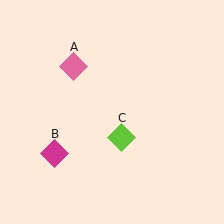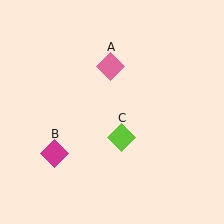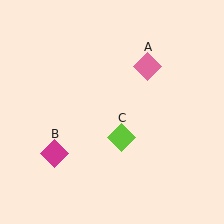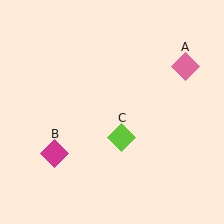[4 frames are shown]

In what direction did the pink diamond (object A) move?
The pink diamond (object A) moved right.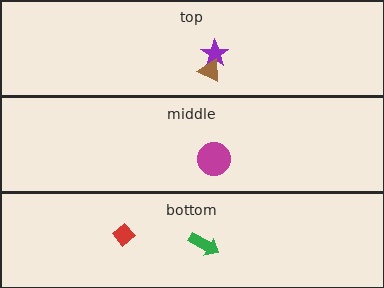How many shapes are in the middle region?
1.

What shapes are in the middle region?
The magenta circle.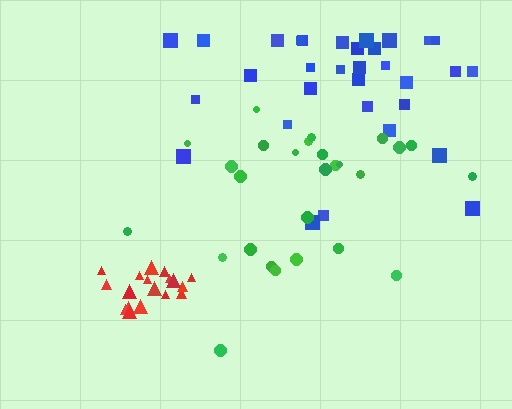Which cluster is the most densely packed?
Red.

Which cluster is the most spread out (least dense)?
Green.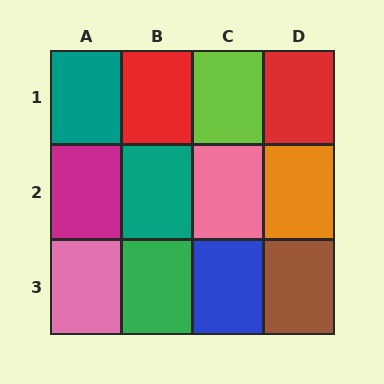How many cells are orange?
1 cell is orange.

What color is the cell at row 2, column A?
Magenta.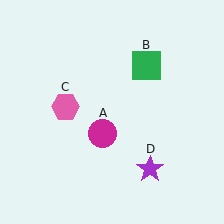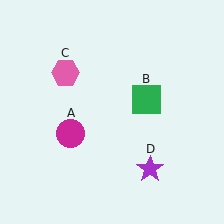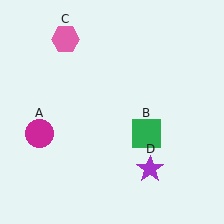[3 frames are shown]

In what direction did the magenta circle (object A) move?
The magenta circle (object A) moved left.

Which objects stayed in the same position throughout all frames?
Purple star (object D) remained stationary.